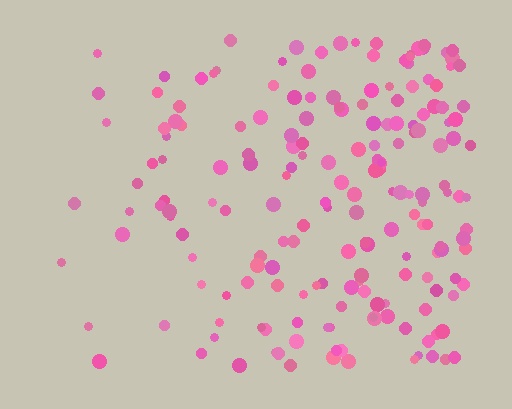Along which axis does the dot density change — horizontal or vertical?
Horizontal.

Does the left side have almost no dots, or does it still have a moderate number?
Still a moderate number, just noticeably fewer than the right.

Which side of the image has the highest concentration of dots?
The right.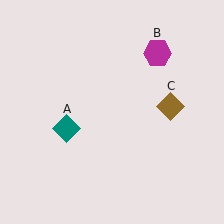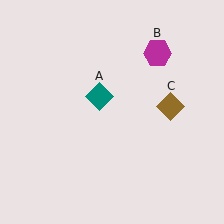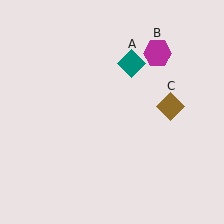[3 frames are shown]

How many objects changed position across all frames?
1 object changed position: teal diamond (object A).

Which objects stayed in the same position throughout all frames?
Magenta hexagon (object B) and brown diamond (object C) remained stationary.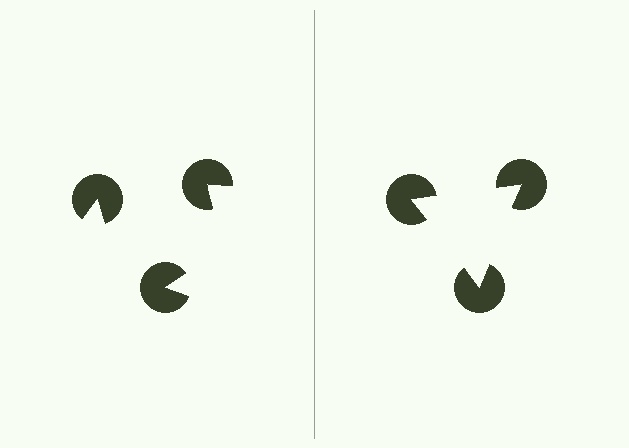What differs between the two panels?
The pac-man discs are positioned identically on both sides; only the wedge orientations differ. On the right they align to a triangle; on the left they are misaligned.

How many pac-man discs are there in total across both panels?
6 — 3 on each side.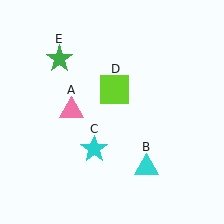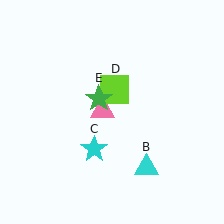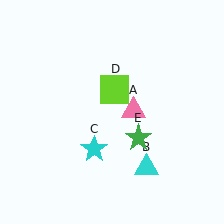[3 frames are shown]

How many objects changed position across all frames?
2 objects changed position: pink triangle (object A), green star (object E).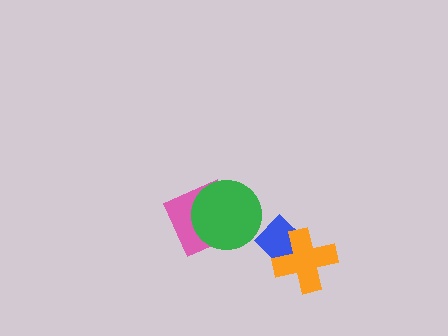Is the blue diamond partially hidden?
Yes, it is partially covered by another shape.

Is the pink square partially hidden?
Yes, it is partially covered by another shape.